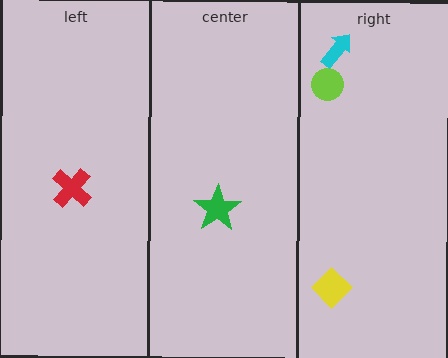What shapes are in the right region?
The lime circle, the yellow diamond, the cyan arrow.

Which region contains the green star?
The center region.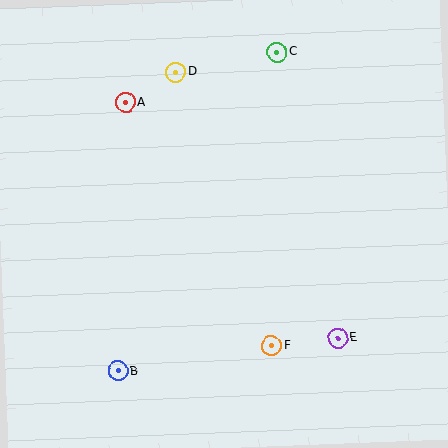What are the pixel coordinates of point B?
Point B is at (118, 371).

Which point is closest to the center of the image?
Point F at (271, 345) is closest to the center.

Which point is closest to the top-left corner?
Point A is closest to the top-left corner.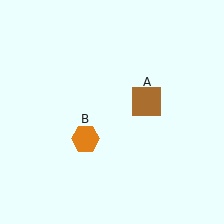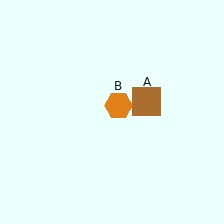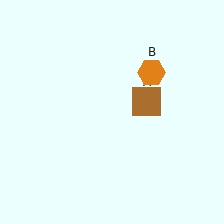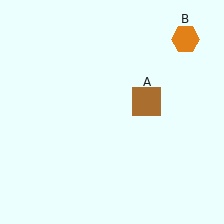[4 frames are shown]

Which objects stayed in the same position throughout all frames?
Brown square (object A) remained stationary.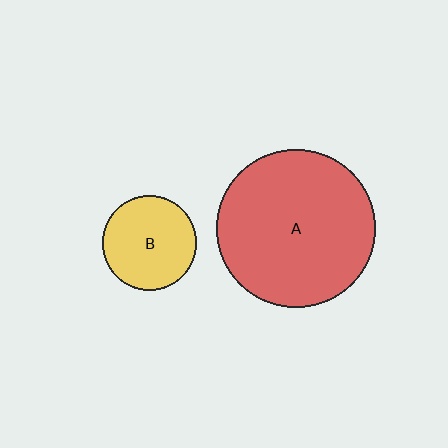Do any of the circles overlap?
No, none of the circles overlap.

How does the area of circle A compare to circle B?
Approximately 2.8 times.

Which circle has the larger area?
Circle A (red).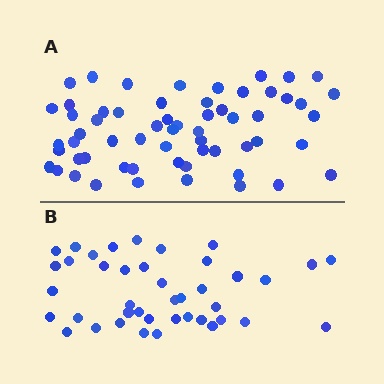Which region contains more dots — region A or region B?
Region A (the top region) has more dots.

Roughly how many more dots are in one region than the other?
Region A has approximately 20 more dots than region B.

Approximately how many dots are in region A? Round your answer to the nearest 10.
About 60 dots.